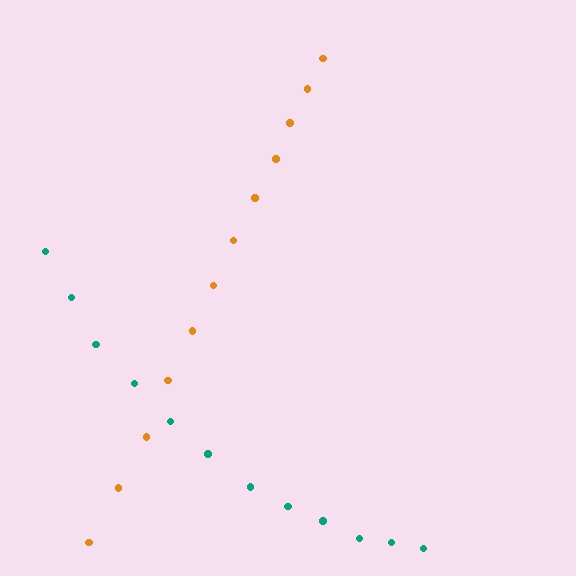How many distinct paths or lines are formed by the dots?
There are 2 distinct paths.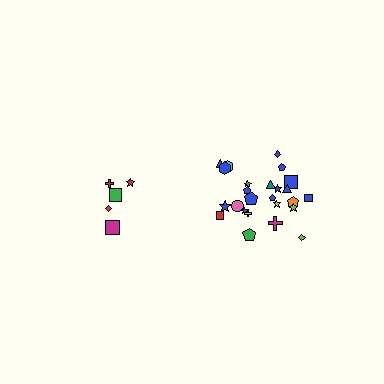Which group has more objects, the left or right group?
The right group.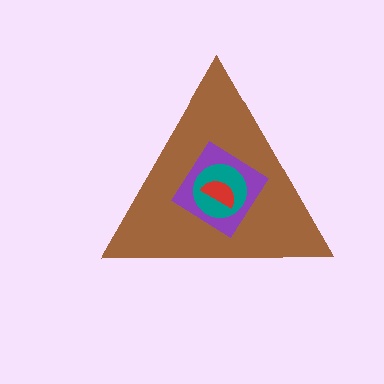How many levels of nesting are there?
4.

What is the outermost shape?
The brown triangle.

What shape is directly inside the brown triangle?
The purple diamond.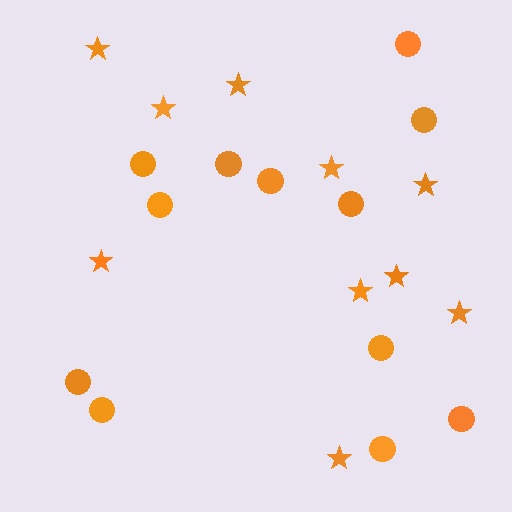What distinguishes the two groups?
There are 2 groups: one group of circles (12) and one group of stars (10).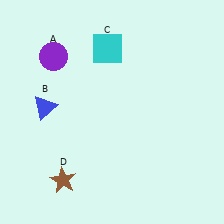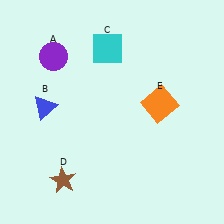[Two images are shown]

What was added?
An orange square (E) was added in Image 2.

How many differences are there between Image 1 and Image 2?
There is 1 difference between the two images.